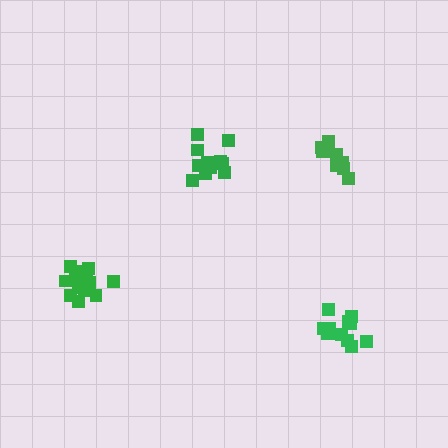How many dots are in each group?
Group 1: 10 dots, Group 2: 13 dots, Group 3: 15 dots, Group 4: 12 dots (50 total).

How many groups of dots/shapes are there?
There are 4 groups.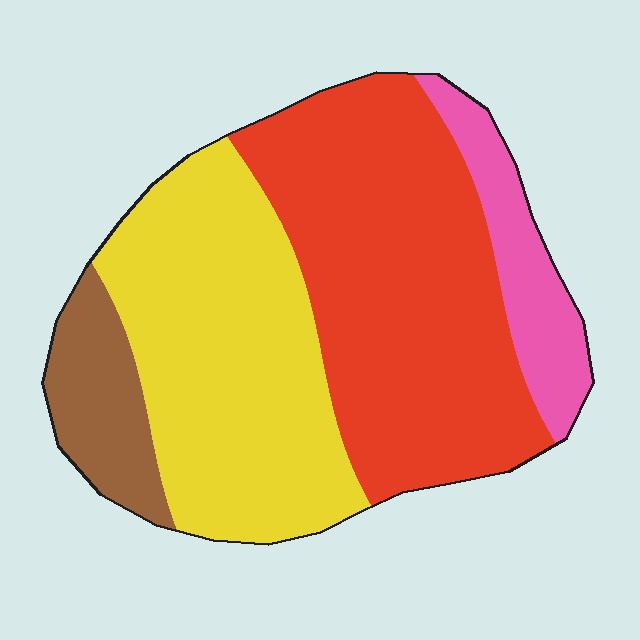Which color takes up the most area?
Red, at roughly 45%.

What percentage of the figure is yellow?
Yellow covers about 35% of the figure.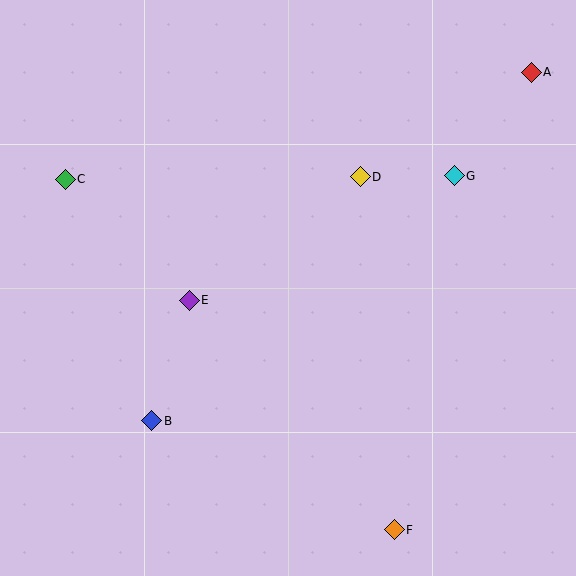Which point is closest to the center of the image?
Point E at (189, 300) is closest to the center.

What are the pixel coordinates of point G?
Point G is at (454, 176).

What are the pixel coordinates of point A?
Point A is at (531, 72).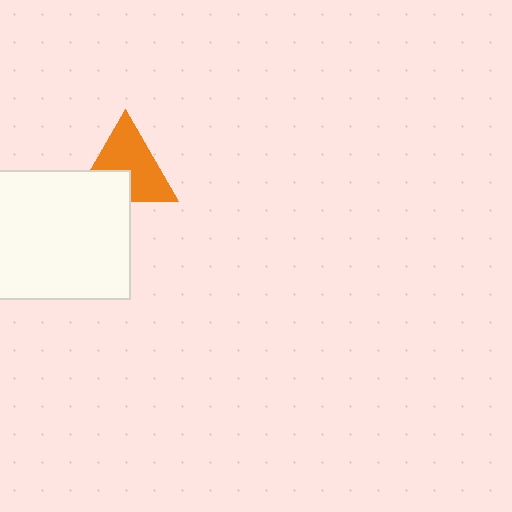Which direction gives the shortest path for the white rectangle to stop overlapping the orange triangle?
Moving down gives the shortest separation.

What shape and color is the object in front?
The object in front is a white rectangle.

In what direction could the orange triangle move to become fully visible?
The orange triangle could move up. That would shift it out from behind the white rectangle entirely.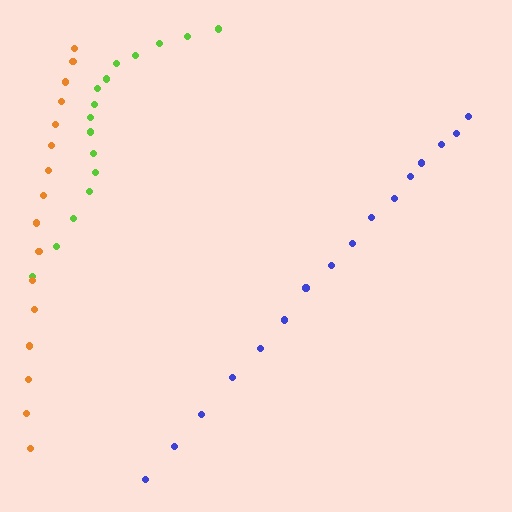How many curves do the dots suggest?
There are 3 distinct paths.